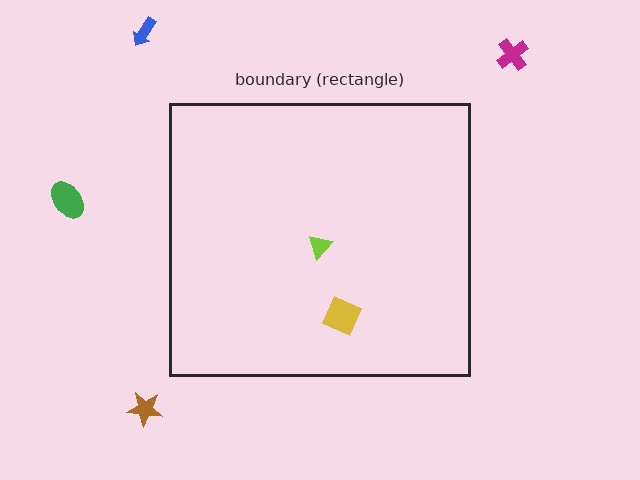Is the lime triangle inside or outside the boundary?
Inside.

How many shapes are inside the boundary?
2 inside, 4 outside.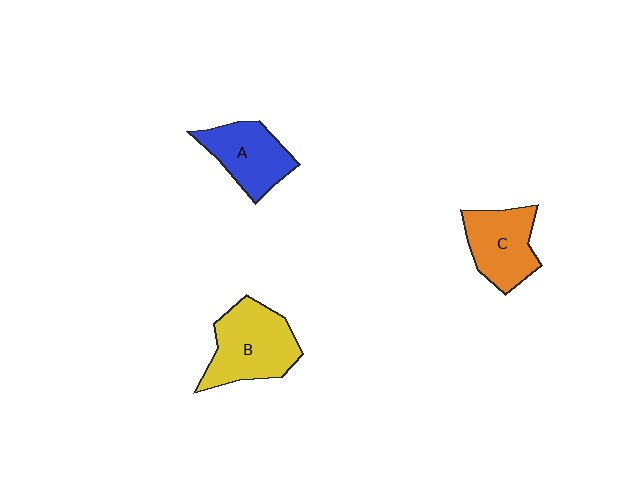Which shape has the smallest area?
Shape A (blue).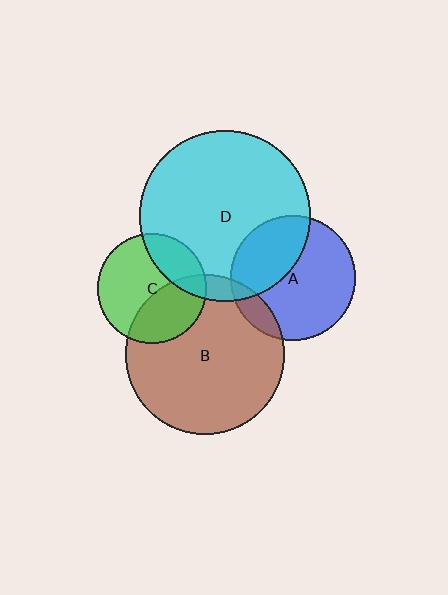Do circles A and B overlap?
Yes.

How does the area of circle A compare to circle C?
Approximately 1.3 times.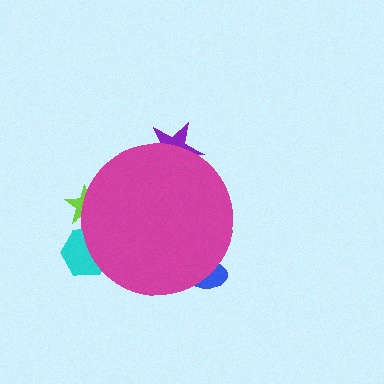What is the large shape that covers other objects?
A magenta circle.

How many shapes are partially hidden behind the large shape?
4 shapes are partially hidden.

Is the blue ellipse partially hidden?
Yes, the blue ellipse is partially hidden behind the magenta circle.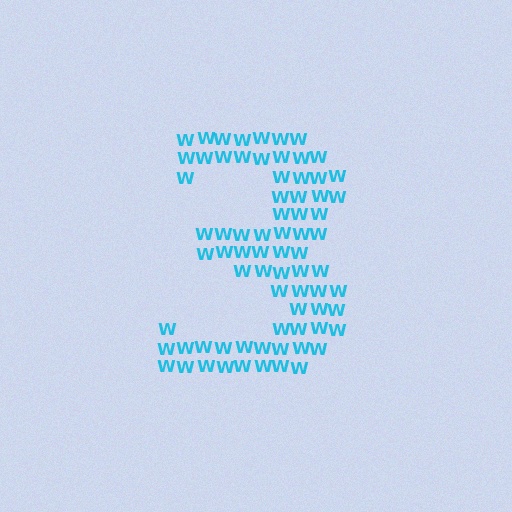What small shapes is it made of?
It is made of small letter W's.